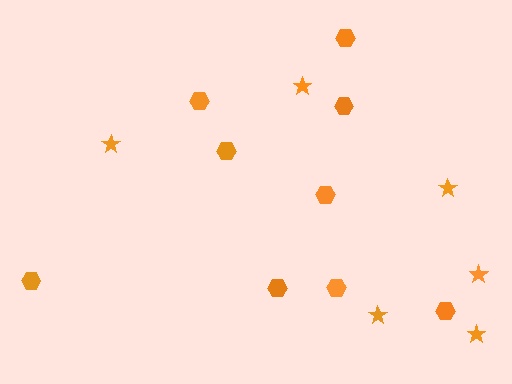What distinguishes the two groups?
There are 2 groups: one group of stars (6) and one group of hexagons (9).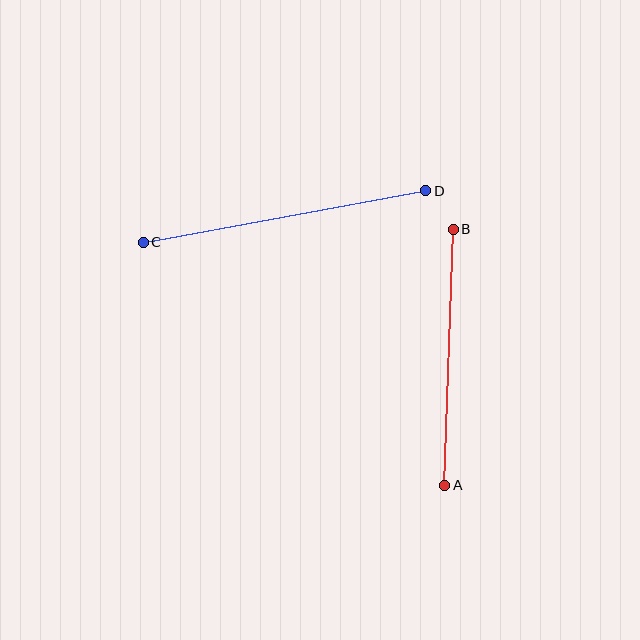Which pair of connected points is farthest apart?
Points C and D are farthest apart.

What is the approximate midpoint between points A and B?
The midpoint is at approximately (449, 357) pixels.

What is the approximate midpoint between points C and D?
The midpoint is at approximately (284, 217) pixels.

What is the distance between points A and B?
The distance is approximately 256 pixels.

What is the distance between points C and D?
The distance is approximately 287 pixels.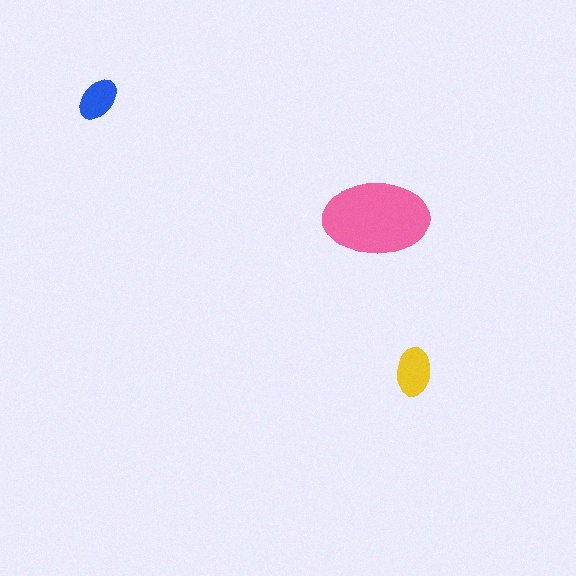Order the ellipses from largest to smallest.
the pink one, the yellow one, the blue one.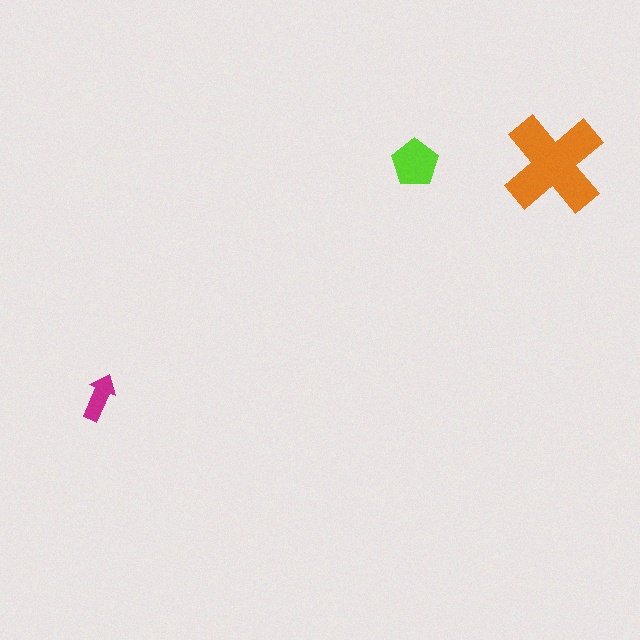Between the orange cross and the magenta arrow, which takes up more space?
The orange cross.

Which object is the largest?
The orange cross.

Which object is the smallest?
The magenta arrow.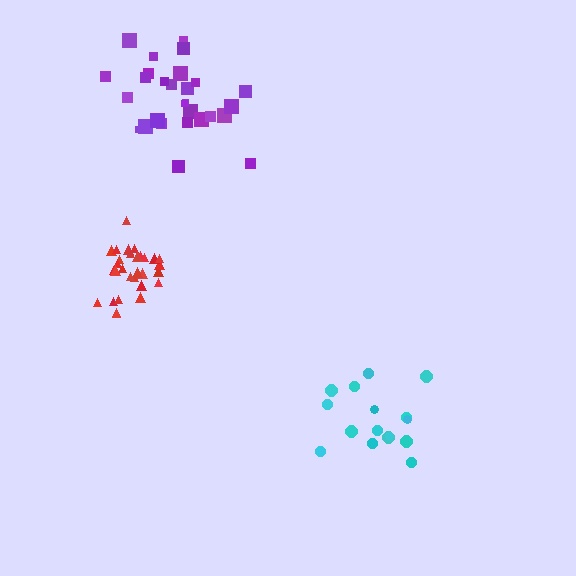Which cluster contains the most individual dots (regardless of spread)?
Red (30).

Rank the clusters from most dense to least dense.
red, purple, cyan.